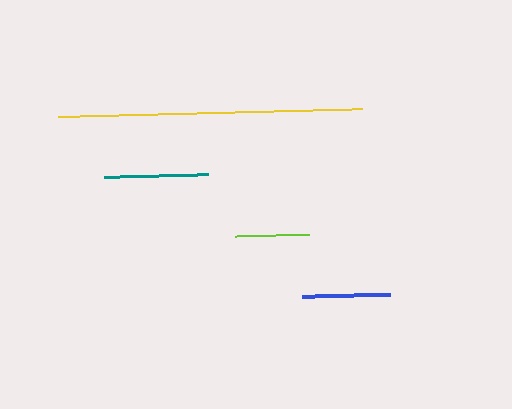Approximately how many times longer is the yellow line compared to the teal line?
The yellow line is approximately 2.9 times the length of the teal line.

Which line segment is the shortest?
The lime line is the shortest at approximately 74 pixels.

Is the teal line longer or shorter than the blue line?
The teal line is longer than the blue line.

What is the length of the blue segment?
The blue segment is approximately 88 pixels long.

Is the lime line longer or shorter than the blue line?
The blue line is longer than the lime line.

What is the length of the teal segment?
The teal segment is approximately 103 pixels long.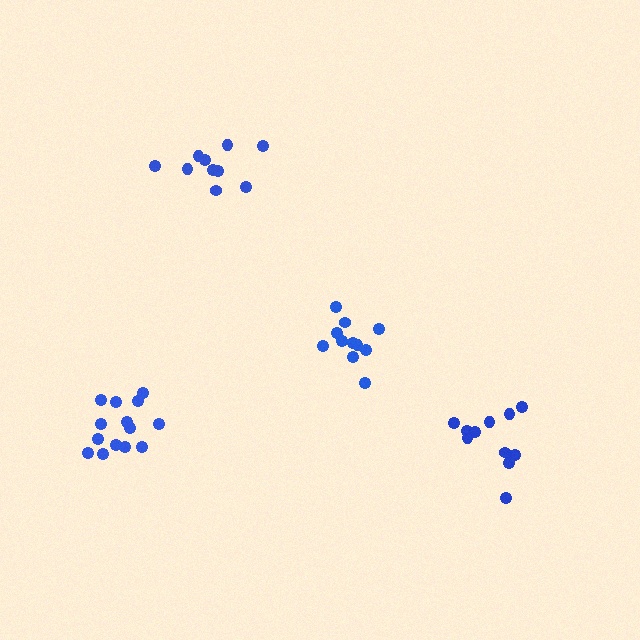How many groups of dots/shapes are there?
There are 4 groups.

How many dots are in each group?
Group 1: 11 dots, Group 2: 14 dots, Group 3: 10 dots, Group 4: 11 dots (46 total).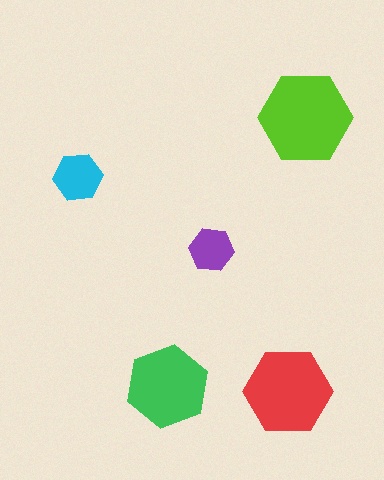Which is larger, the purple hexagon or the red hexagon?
The red one.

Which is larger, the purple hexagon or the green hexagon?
The green one.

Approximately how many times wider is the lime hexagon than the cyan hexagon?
About 2 times wider.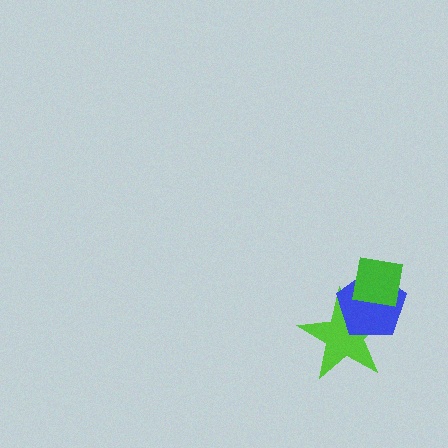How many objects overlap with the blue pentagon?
2 objects overlap with the blue pentagon.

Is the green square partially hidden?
No, no other shape covers it.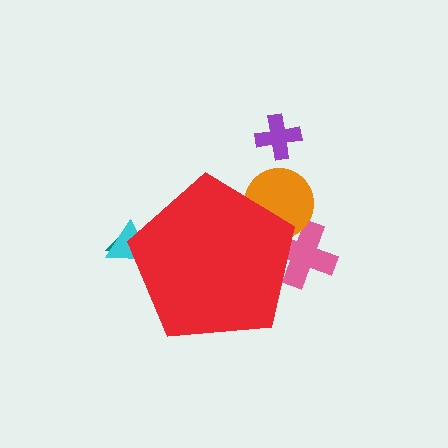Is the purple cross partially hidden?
No, the purple cross is fully visible.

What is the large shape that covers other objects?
A red pentagon.